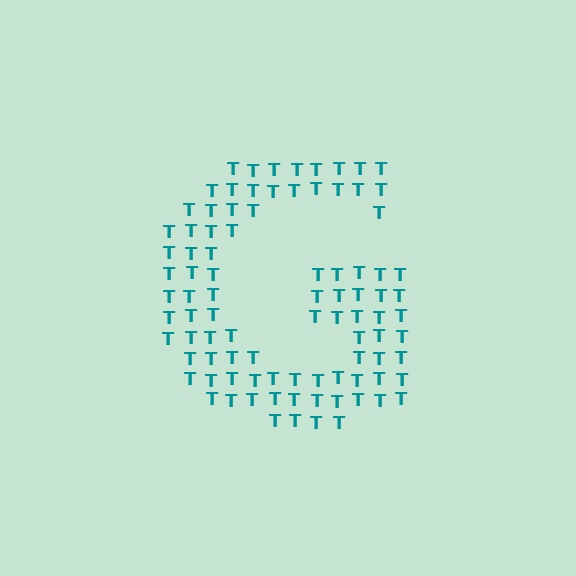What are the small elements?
The small elements are letter T's.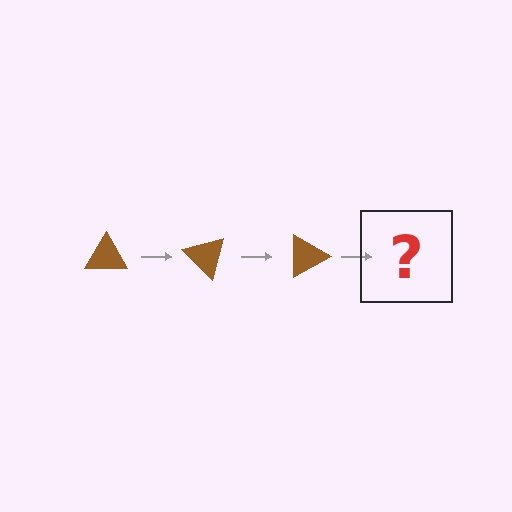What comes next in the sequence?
The next element should be a brown triangle rotated 135 degrees.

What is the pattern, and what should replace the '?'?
The pattern is that the triangle rotates 45 degrees each step. The '?' should be a brown triangle rotated 135 degrees.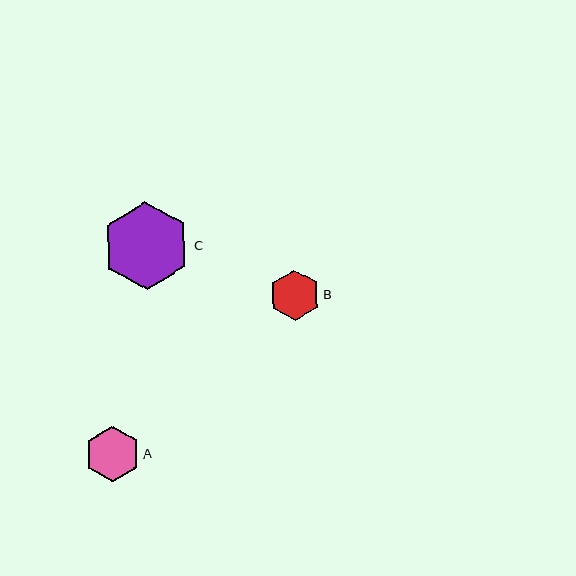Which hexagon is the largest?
Hexagon C is the largest with a size of approximately 88 pixels.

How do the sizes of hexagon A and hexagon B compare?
Hexagon A and hexagon B are approximately the same size.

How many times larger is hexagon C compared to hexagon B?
Hexagon C is approximately 1.7 times the size of hexagon B.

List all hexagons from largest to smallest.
From largest to smallest: C, A, B.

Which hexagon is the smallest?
Hexagon B is the smallest with a size of approximately 51 pixels.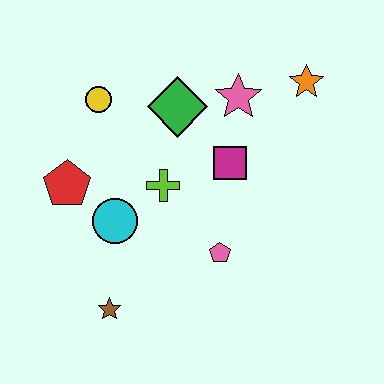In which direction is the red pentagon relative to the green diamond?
The red pentagon is to the left of the green diamond.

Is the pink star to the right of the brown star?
Yes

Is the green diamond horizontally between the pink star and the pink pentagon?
No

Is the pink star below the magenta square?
No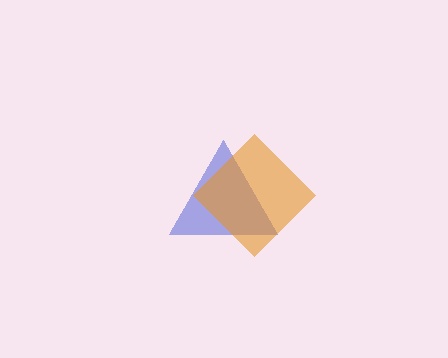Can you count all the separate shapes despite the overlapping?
Yes, there are 2 separate shapes.